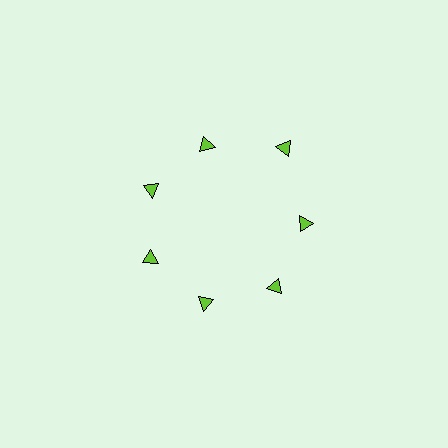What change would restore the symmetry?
The symmetry would be restored by moving it inward, back onto the ring so that all 7 triangles sit at equal angles and equal distance from the center.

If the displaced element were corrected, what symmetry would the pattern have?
It would have 7-fold rotational symmetry — the pattern would map onto itself every 51 degrees.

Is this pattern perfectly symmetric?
No. The 7 lime triangles are arranged in a ring, but one element near the 1 o'clock position is pushed outward from the center, breaking the 7-fold rotational symmetry.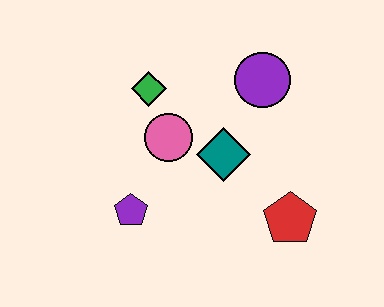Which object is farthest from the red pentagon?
The green diamond is farthest from the red pentagon.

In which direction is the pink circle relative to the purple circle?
The pink circle is to the left of the purple circle.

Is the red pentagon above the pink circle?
No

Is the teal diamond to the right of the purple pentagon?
Yes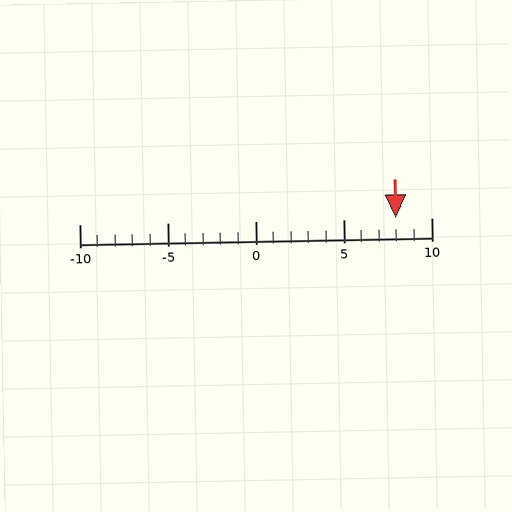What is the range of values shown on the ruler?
The ruler shows values from -10 to 10.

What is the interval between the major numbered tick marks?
The major tick marks are spaced 5 units apart.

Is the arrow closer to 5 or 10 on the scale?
The arrow is closer to 10.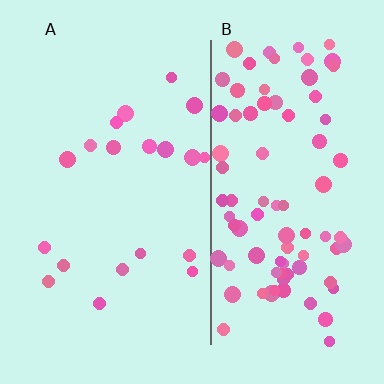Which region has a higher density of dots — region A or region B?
B (the right).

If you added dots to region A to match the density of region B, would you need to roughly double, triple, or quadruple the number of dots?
Approximately quadruple.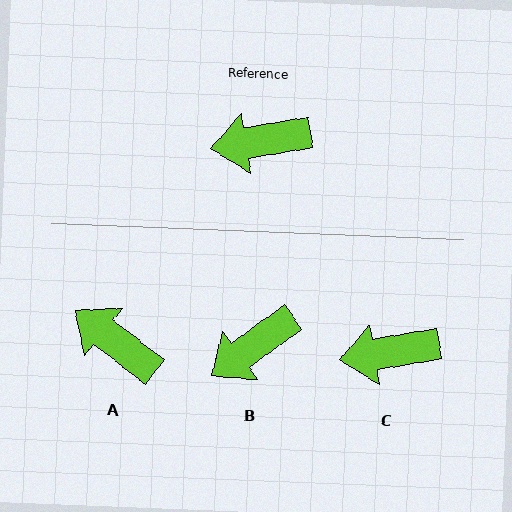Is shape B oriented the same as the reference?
No, it is off by about 26 degrees.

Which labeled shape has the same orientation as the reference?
C.